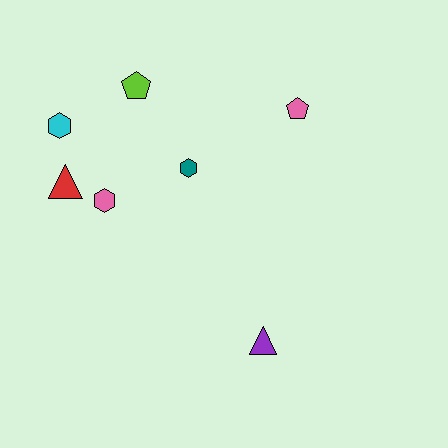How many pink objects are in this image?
There are 2 pink objects.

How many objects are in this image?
There are 7 objects.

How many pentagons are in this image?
There are 2 pentagons.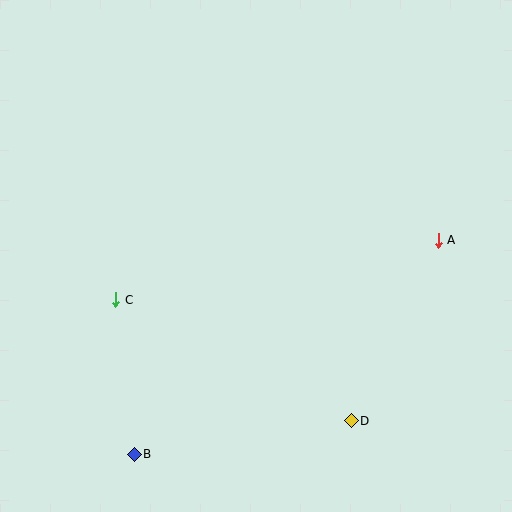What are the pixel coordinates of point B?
Point B is at (134, 454).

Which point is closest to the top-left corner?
Point C is closest to the top-left corner.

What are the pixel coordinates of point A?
Point A is at (438, 240).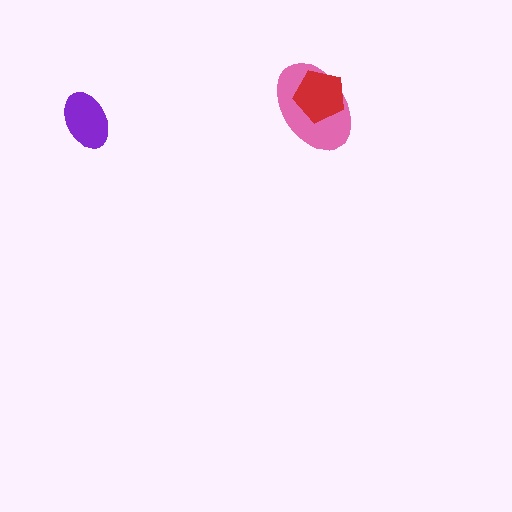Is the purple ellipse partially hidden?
No, no other shape covers it.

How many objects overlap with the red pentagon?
1 object overlaps with the red pentagon.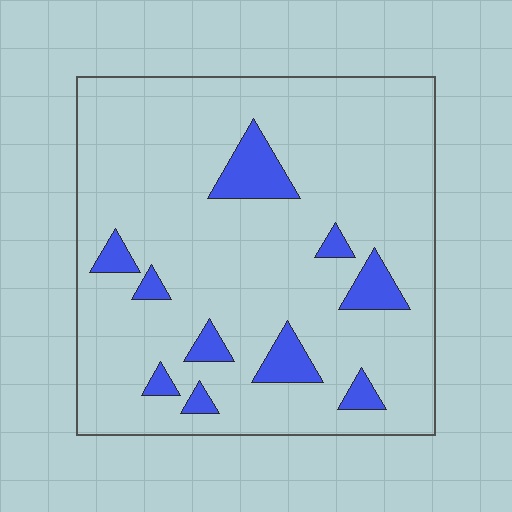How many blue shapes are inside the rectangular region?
10.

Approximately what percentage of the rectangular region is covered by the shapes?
Approximately 10%.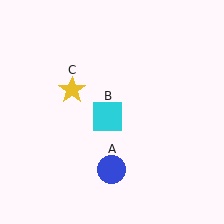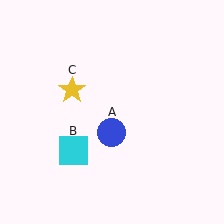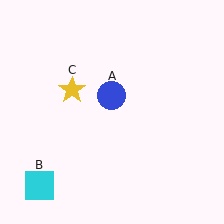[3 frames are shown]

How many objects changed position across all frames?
2 objects changed position: blue circle (object A), cyan square (object B).